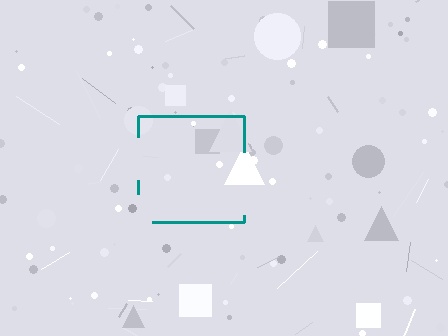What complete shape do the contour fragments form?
The contour fragments form a square.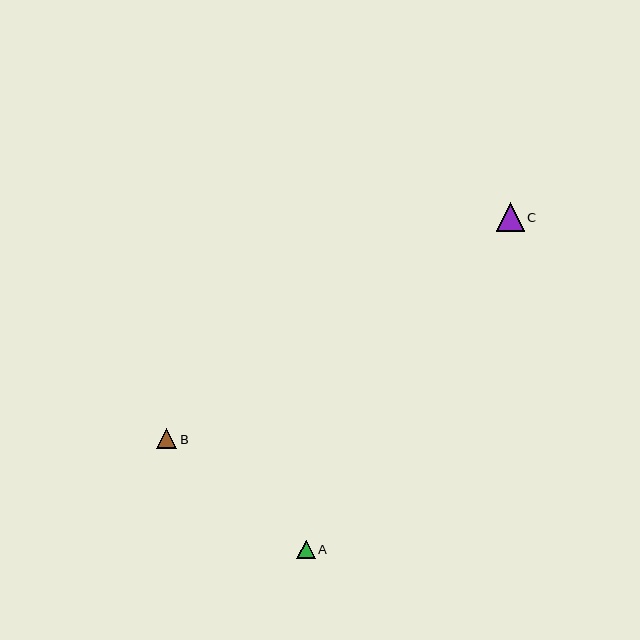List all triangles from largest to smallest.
From largest to smallest: C, B, A.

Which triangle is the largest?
Triangle C is the largest with a size of approximately 28 pixels.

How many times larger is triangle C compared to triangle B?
Triangle C is approximately 1.4 times the size of triangle B.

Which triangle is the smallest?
Triangle A is the smallest with a size of approximately 18 pixels.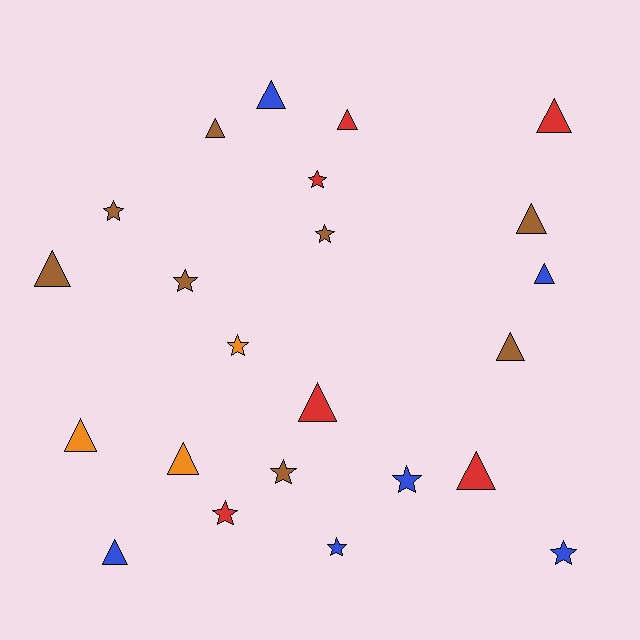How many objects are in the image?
There are 23 objects.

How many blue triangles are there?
There are 3 blue triangles.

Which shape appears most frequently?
Triangle, with 13 objects.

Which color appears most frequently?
Brown, with 8 objects.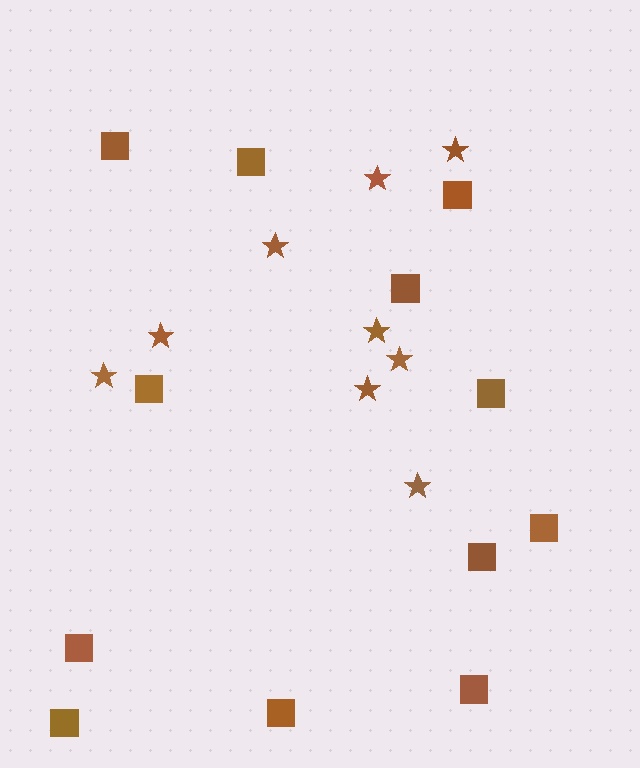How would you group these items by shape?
There are 2 groups: one group of stars (9) and one group of squares (12).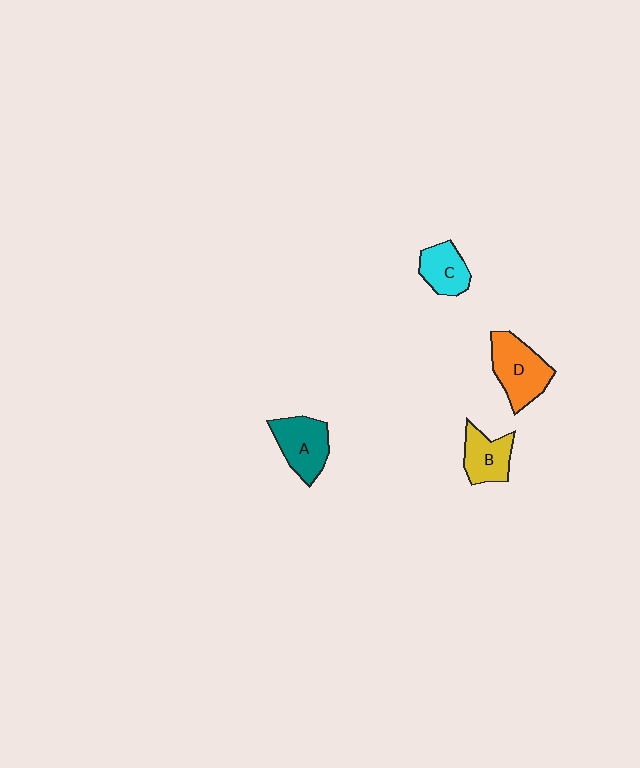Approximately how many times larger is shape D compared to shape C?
Approximately 1.5 times.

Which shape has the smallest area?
Shape C (cyan).